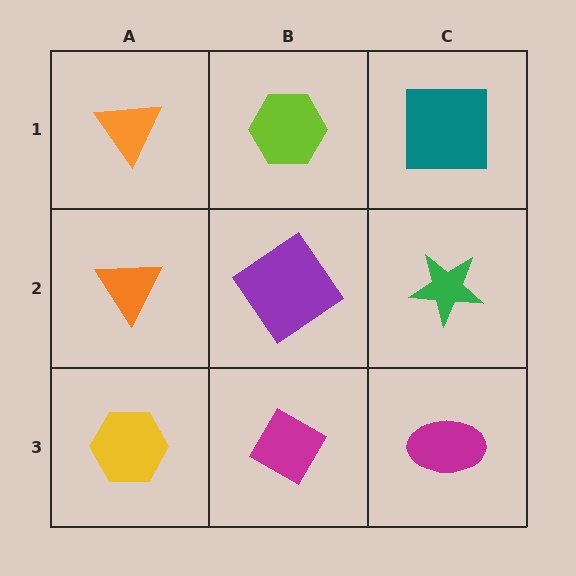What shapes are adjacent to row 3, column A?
An orange triangle (row 2, column A), a magenta diamond (row 3, column B).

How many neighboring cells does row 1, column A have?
2.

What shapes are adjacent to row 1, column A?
An orange triangle (row 2, column A), a lime hexagon (row 1, column B).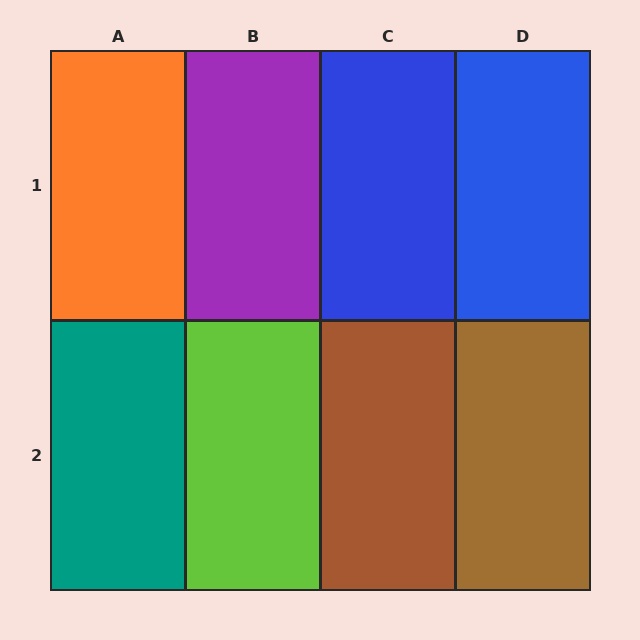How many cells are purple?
1 cell is purple.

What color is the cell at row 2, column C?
Brown.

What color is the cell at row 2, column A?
Teal.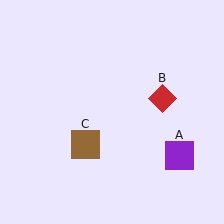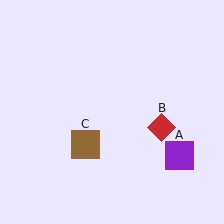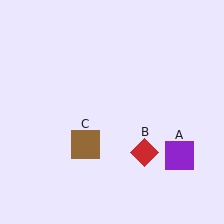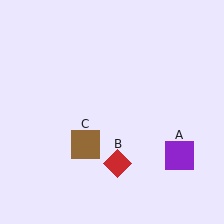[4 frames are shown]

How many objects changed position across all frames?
1 object changed position: red diamond (object B).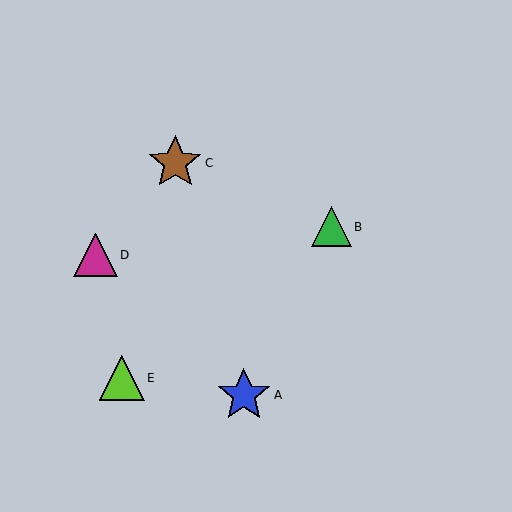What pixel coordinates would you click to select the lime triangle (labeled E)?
Click at (122, 378) to select the lime triangle E.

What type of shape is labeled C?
Shape C is a brown star.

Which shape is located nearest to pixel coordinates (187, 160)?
The brown star (labeled C) at (175, 163) is nearest to that location.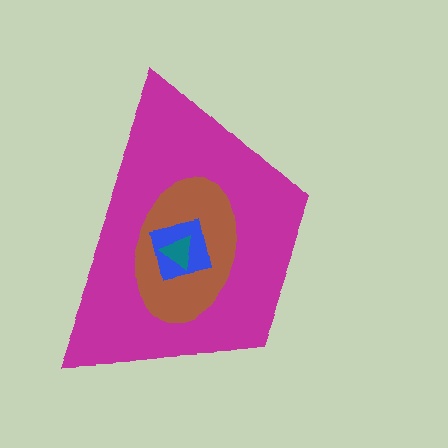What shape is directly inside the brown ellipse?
The blue square.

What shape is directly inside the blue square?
The teal triangle.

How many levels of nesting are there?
4.